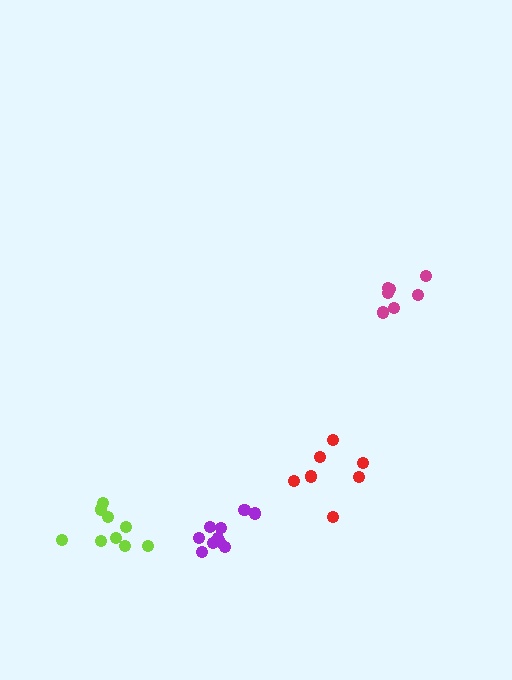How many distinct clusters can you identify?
There are 4 distinct clusters.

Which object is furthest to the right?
The magenta cluster is rightmost.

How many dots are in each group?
Group 1: 9 dots, Group 2: 10 dots, Group 3: 7 dots, Group 4: 7 dots (33 total).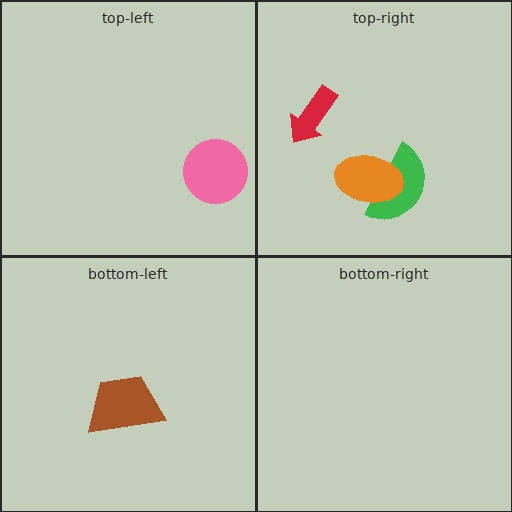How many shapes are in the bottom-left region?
1.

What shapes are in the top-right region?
The red arrow, the green semicircle, the orange ellipse.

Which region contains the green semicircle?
The top-right region.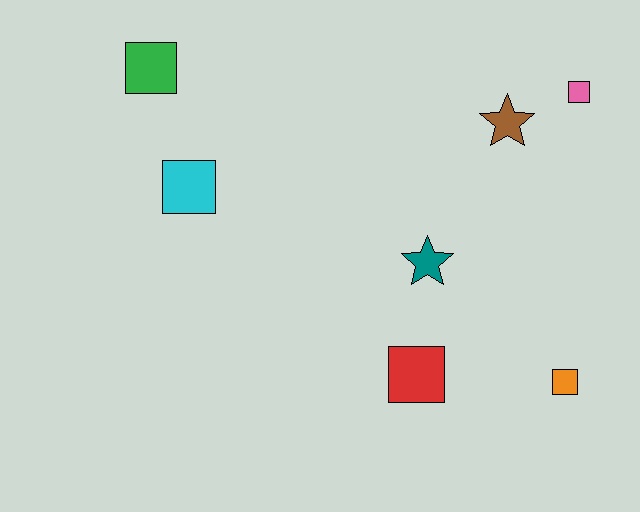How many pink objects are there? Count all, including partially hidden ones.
There is 1 pink object.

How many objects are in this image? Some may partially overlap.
There are 7 objects.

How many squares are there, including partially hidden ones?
There are 5 squares.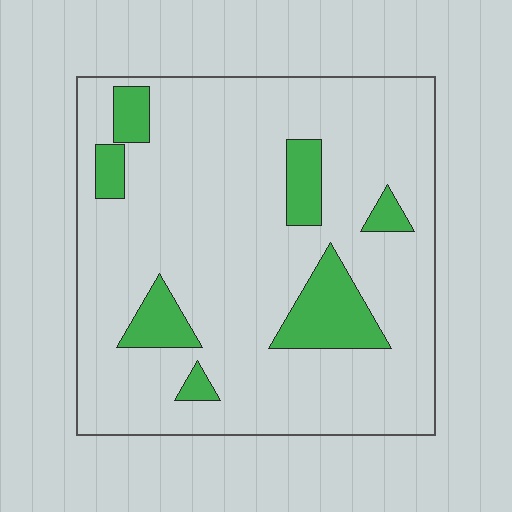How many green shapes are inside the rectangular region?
7.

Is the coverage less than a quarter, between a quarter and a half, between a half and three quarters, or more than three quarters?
Less than a quarter.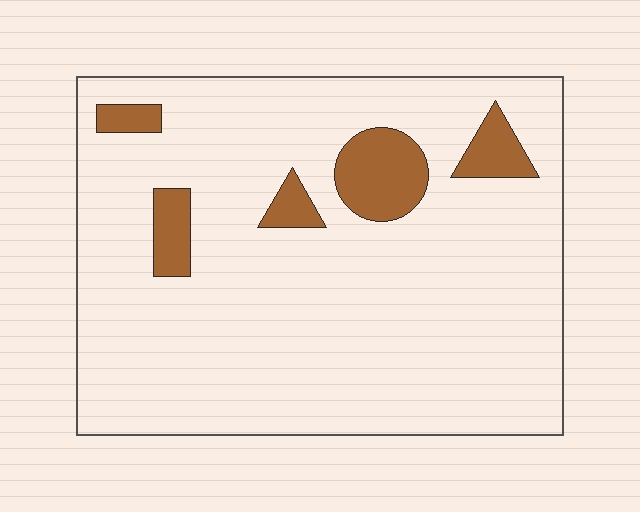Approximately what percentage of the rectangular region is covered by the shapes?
Approximately 10%.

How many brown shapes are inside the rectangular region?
5.